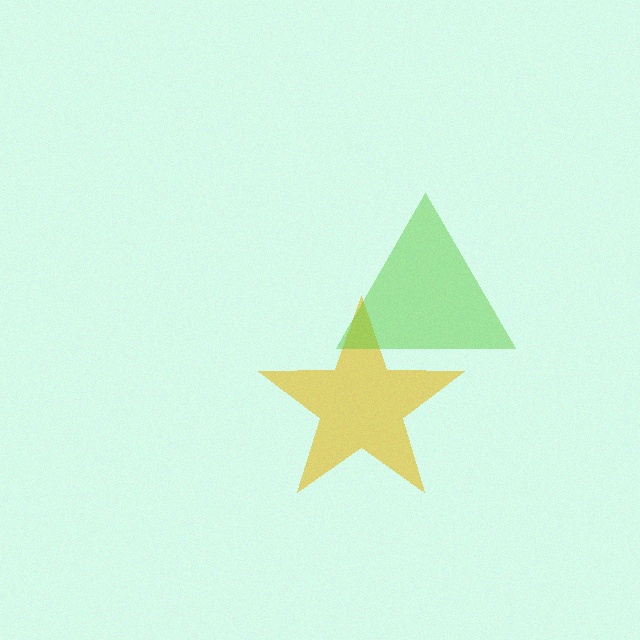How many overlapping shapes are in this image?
There are 2 overlapping shapes in the image.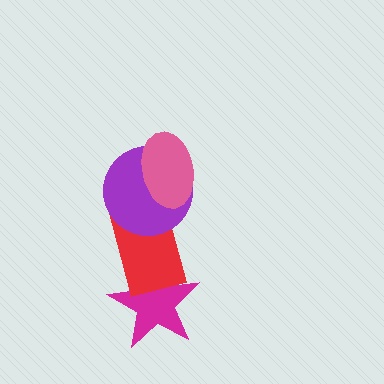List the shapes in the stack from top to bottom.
From top to bottom: the pink ellipse, the purple circle, the red rectangle, the magenta star.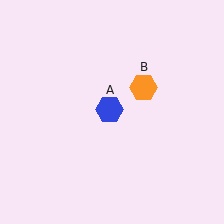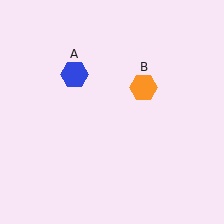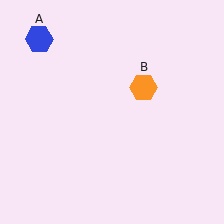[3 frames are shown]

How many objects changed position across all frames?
1 object changed position: blue hexagon (object A).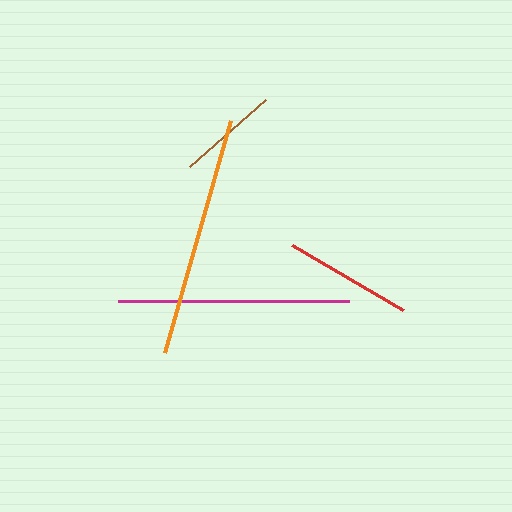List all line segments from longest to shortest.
From longest to shortest: orange, magenta, red, brown.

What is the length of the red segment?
The red segment is approximately 129 pixels long.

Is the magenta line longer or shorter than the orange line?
The orange line is longer than the magenta line.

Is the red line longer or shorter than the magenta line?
The magenta line is longer than the red line.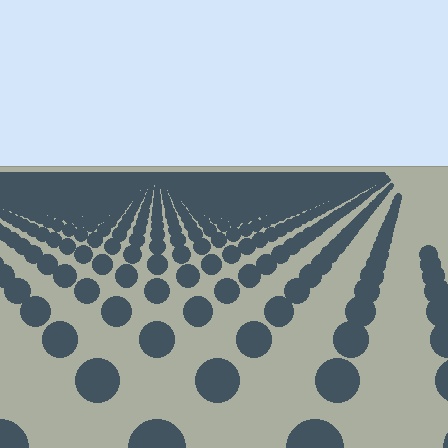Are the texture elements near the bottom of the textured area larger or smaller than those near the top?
Larger. Near the bottom, elements are closer to the viewer and appear at a bigger on-screen size.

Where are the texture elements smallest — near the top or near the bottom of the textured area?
Near the top.